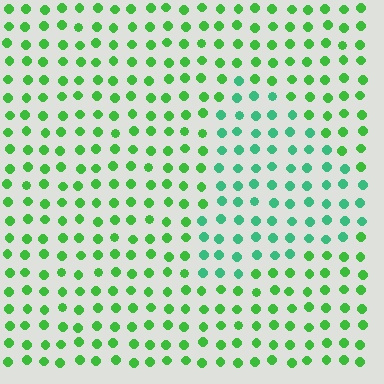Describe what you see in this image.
The image is filled with small green elements in a uniform arrangement. A triangle-shaped region is visible where the elements are tinted to a slightly different hue, forming a subtle color boundary.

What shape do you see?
I see a triangle.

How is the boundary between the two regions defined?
The boundary is defined purely by a slight shift in hue (about 33 degrees). Spacing, size, and orientation are identical on both sides.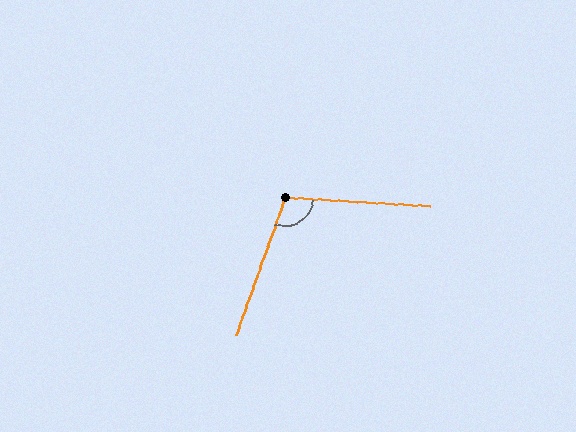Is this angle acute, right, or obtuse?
It is obtuse.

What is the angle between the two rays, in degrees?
Approximately 106 degrees.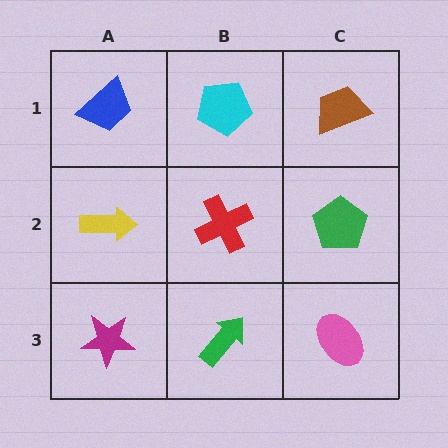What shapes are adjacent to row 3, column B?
A red cross (row 2, column B), a magenta star (row 3, column A), a pink ellipse (row 3, column C).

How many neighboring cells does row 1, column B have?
3.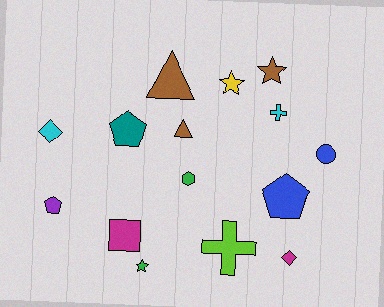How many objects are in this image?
There are 15 objects.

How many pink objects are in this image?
There are no pink objects.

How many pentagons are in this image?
There are 3 pentagons.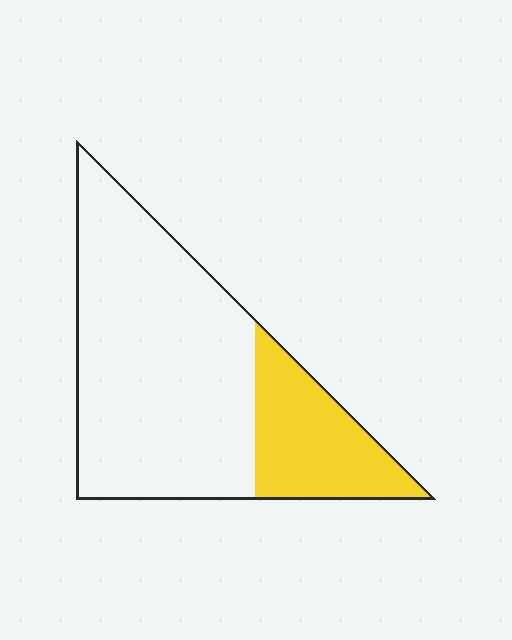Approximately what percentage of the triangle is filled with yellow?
Approximately 25%.